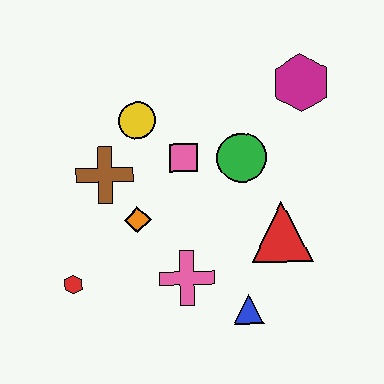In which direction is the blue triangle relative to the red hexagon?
The blue triangle is to the right of the red hexagon.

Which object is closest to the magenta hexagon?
The green circle is closest to the magenta hexagon.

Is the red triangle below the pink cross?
No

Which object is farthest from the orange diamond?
The magenta hexagon is farthest from the orange diamond.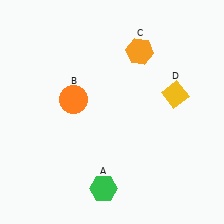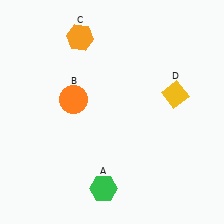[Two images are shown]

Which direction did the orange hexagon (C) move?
The orange hexagon (C) moved left.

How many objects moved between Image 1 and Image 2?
1 object moved between the two images.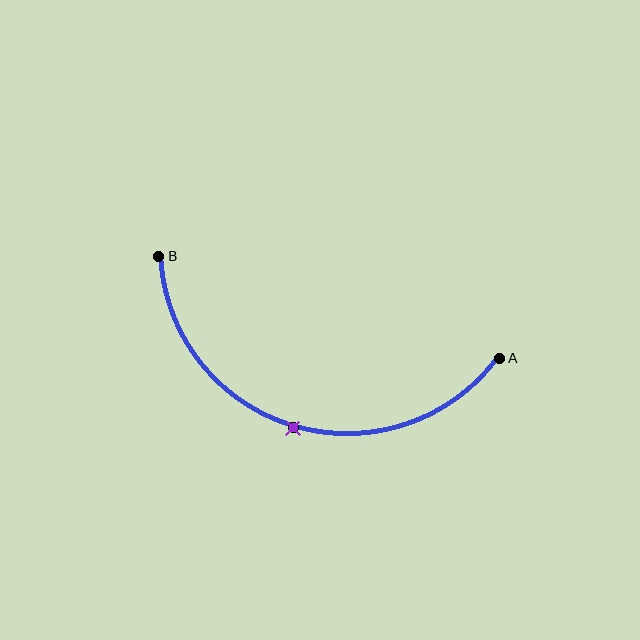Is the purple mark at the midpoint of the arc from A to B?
Yes. The purple mark lies on the arc at equal arc-length from both A and B — it is the arc midpoint.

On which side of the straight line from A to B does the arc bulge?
The arc bulges below the straight line connecting A and B.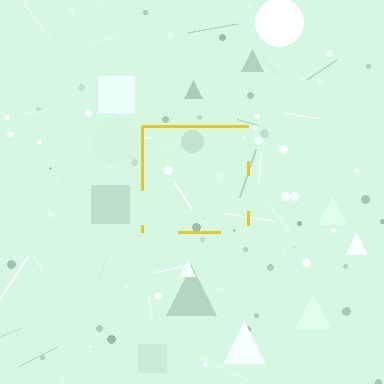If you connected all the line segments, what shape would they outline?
They would outline a square.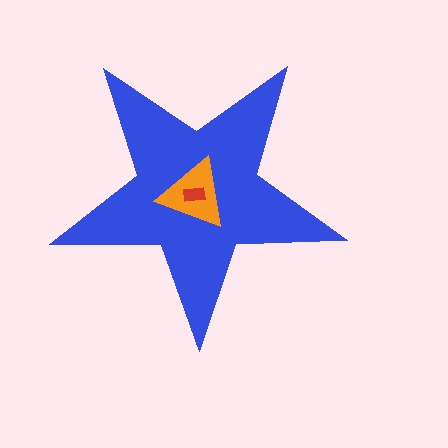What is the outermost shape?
The blue star.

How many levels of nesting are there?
3.